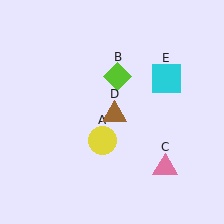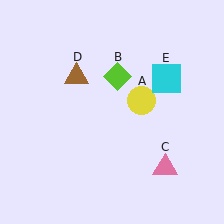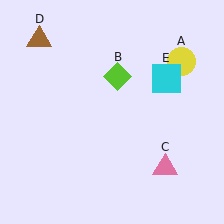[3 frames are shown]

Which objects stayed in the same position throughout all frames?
Lime diamond (object B) and pink triangle (object C) and cyan square (object E) remained stationary.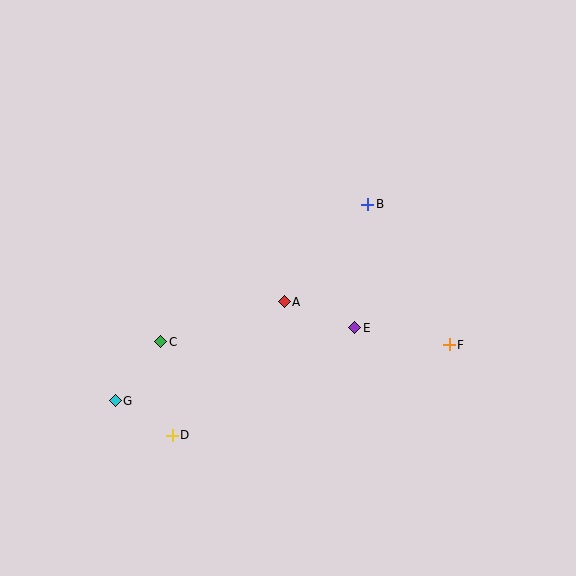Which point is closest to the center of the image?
Point A at (284, 302) is closest to the center.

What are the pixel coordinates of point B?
Point B is at (368, 204).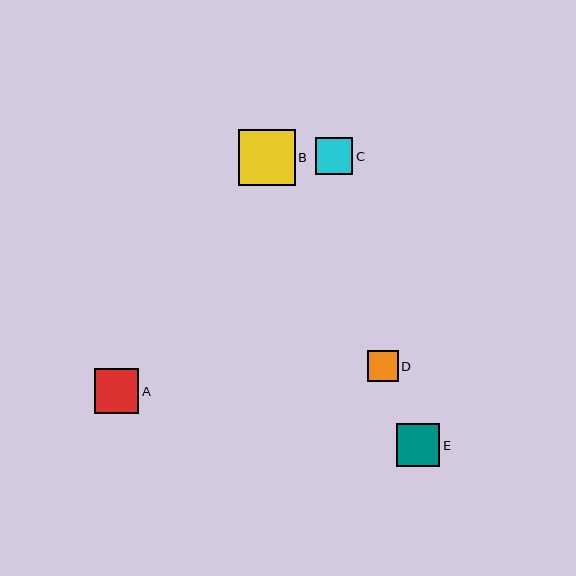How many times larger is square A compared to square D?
Square A is approximately 1.5 times the size of square D.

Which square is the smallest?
Square D is the smallest with a size of approximately 30 pixels.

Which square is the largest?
Square B is the largest with a size of approximately 57 pixels.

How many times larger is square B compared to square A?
Square B is approximately 1.3 times the size of square A.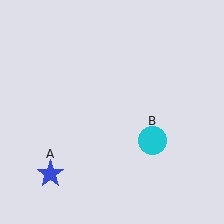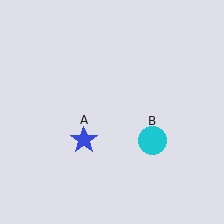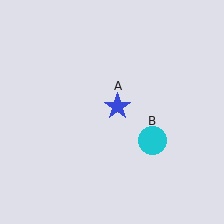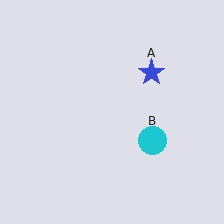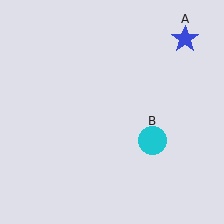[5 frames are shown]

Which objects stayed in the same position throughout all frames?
Cyan circle (object B) remained stationary.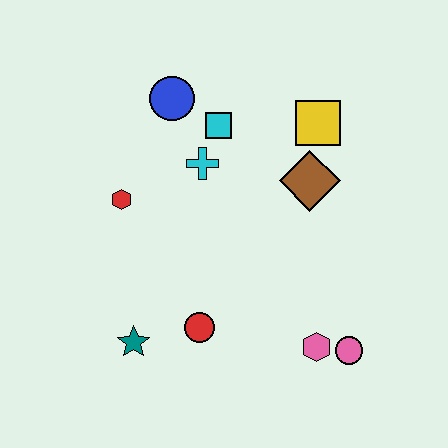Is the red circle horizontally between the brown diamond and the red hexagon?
Yes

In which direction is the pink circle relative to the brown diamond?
The pink circle is below the brown diamond.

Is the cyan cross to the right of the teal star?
Yes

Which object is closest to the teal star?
The red circle is closest to the teal star.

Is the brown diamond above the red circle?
Yes